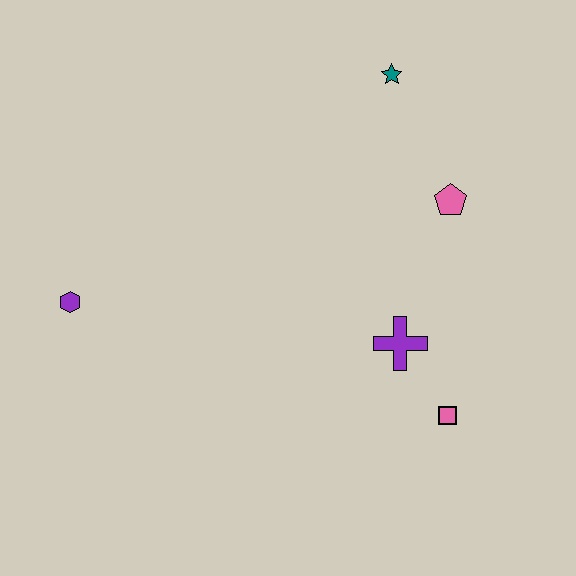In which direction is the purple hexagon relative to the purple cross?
The purple hexagon is to the left of the purple cross.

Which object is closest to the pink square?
The purple cross is closest to the pink square.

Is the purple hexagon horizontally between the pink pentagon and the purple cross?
No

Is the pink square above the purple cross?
No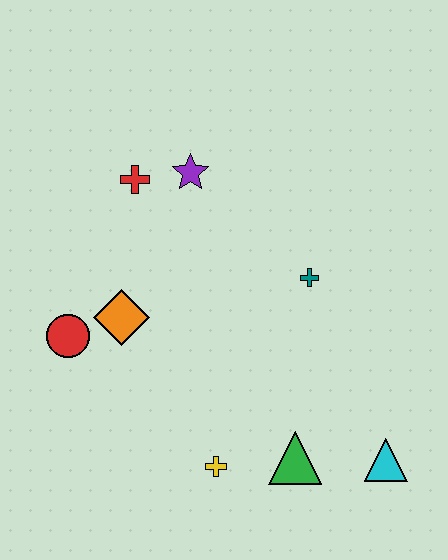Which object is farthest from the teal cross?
The red circle is farthest from the teal cross.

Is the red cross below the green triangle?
No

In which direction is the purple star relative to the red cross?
The purple star is to the right of the red cross.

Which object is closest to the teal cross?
The purple star is closest to the teal cross.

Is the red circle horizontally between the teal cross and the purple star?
No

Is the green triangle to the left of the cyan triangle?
Yes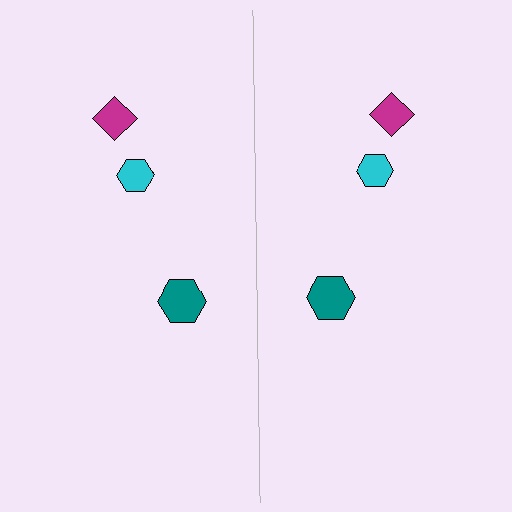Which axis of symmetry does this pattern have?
The pattern has a vertical axis of symmetry running through the center of the image.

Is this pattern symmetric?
Yes, this pattern has bilateral (reflection) symmetry.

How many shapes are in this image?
There are 6 shapes in this image.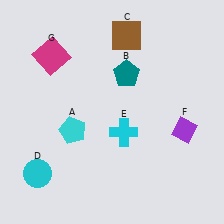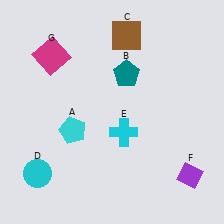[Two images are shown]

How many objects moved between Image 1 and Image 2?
1 object moved between the two images.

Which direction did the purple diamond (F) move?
The purple diamond (F) moved down.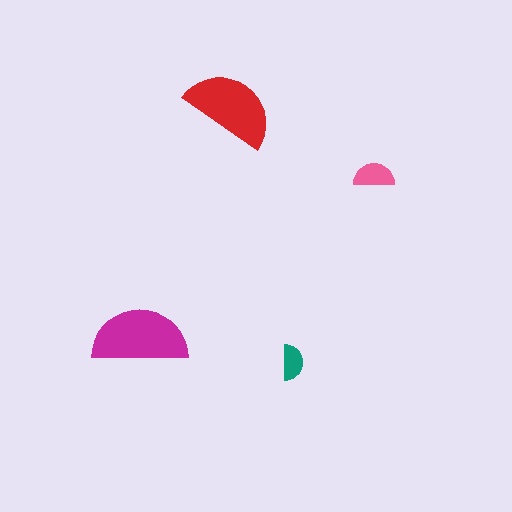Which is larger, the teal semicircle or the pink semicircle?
The pink one.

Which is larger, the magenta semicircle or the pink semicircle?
The magenta one.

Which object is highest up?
The red semicircle is topmost.